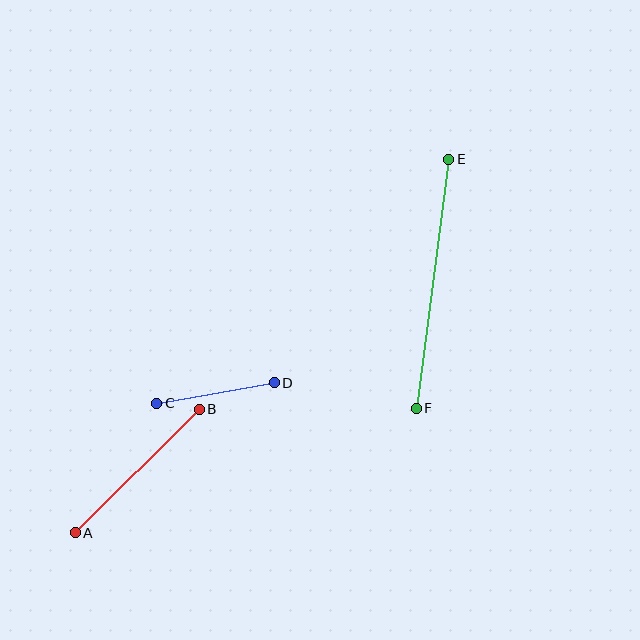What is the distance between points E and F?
The distance is approximately 251 pixels.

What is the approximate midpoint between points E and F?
The midpoint is at approximately (432, 284) pixels.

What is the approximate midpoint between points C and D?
The midpoint is at approximately (216, 393) pixels.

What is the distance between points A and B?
The distance is approximately 175 pixels.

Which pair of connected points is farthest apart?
Points E and F are farthest apart.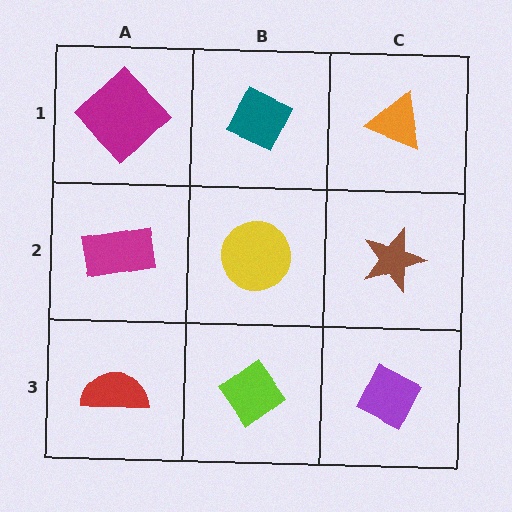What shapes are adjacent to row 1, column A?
A magenta rectangle (row 2, column A), a teal diamond (row 1, column B).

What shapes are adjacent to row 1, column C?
A brown star (row 2, column C), a teal diamond (row 1, column B).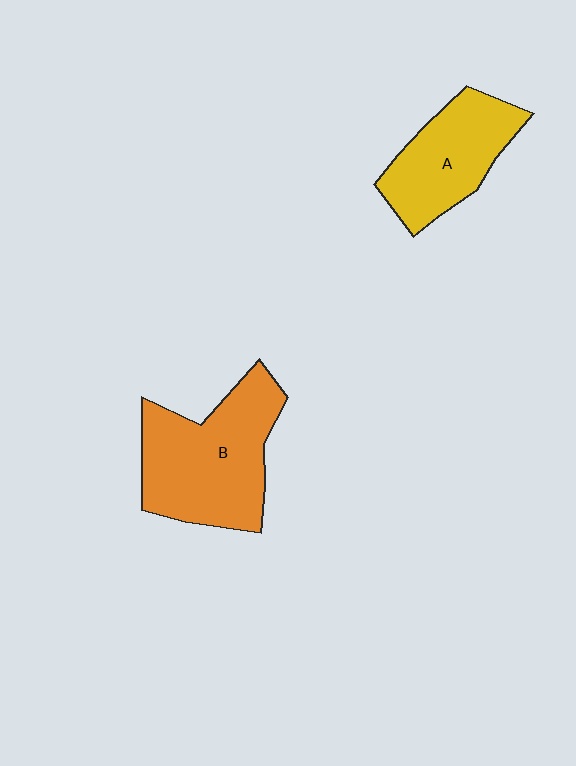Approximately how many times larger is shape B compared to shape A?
Approximately 1.4 times.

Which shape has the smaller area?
Shape A (yellow).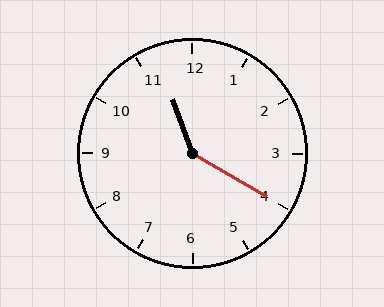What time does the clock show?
11:20.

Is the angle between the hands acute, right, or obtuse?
It is obtuse.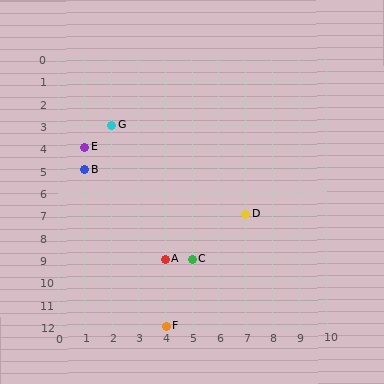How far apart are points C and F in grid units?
Points C and F are 1 column and 3 rows apart (about 3.2 grid units diagonally).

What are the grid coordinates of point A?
Point A is at grid coordinates (4, 9).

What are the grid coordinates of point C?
Point C is at grid coordinates (5, 9).